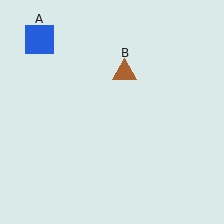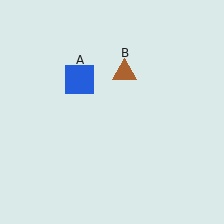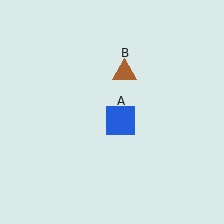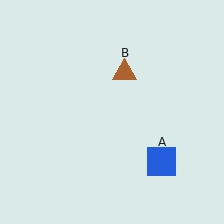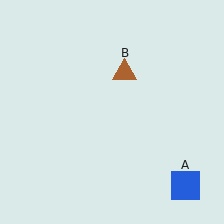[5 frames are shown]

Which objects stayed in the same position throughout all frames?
Brown triangle (object B) remained stationary.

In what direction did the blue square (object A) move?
The blue square (object A) moved down and to the right.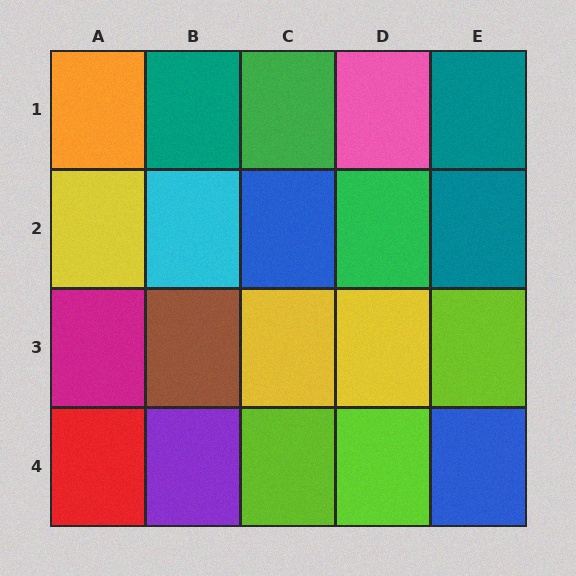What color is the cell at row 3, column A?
Magenta.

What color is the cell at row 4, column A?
Red.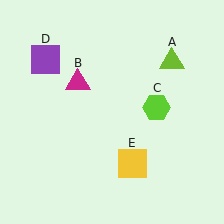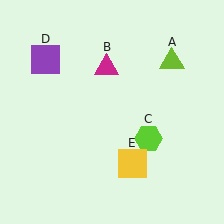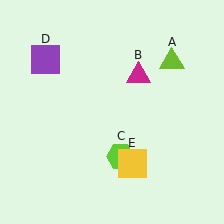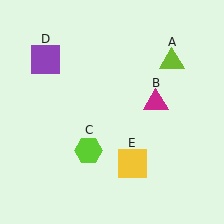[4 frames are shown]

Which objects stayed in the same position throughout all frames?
Lime triangle (object A) and purple square (object D) and yellow square (object E) remained stationary.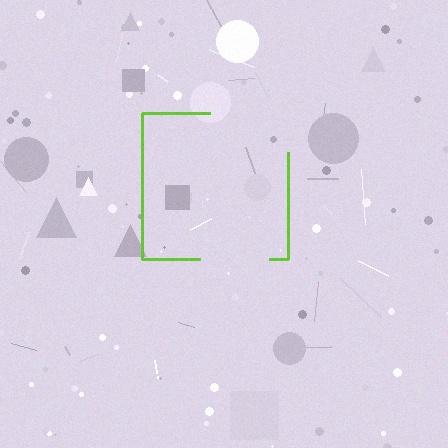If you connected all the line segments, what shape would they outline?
They would outline a square.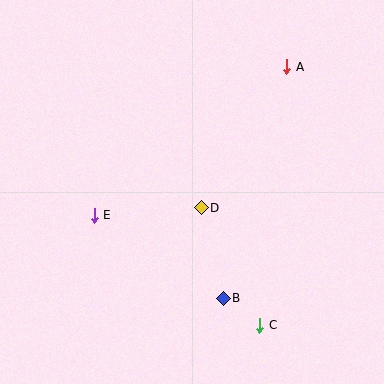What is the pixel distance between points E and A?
The distance between E and A is 243 pixels.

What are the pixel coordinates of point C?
Point C is at (260, 325).